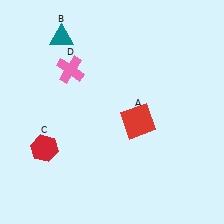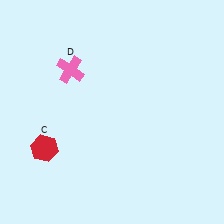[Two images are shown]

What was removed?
The teal triangle (B), the red square (A) were removed in Image 2.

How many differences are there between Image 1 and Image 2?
There are 2 differences between the two images.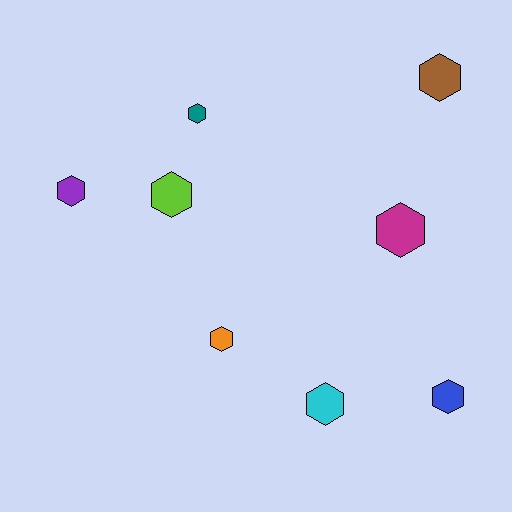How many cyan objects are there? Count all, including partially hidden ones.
There is 1 cyan object.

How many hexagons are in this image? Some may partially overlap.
There are 8 hexagons.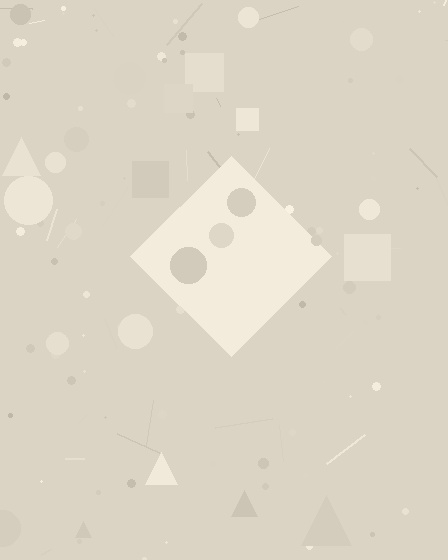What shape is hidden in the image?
A diamond is hidden in the image.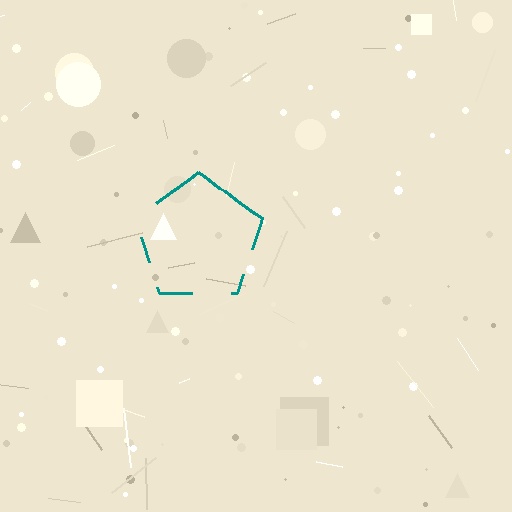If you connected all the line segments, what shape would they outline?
They would outline a pentagon.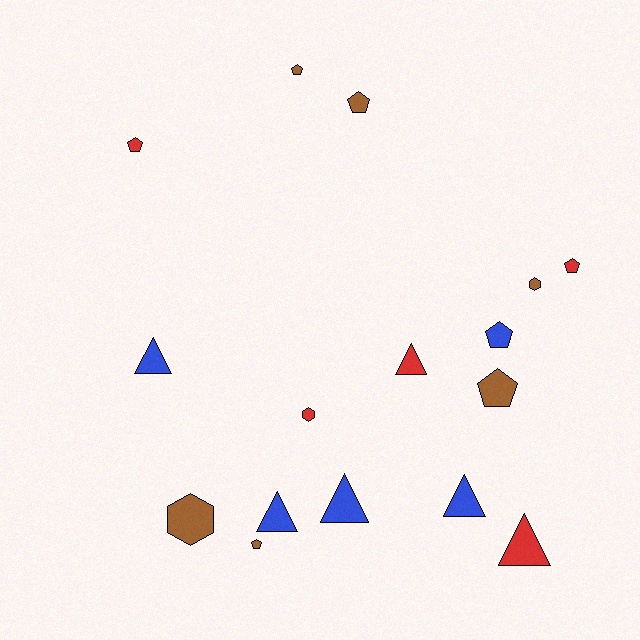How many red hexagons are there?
There is 1 red hexagon.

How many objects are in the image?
There are 16 objects.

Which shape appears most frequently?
Pentagon, with 7 objects.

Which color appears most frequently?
Brown, with 6 objects.